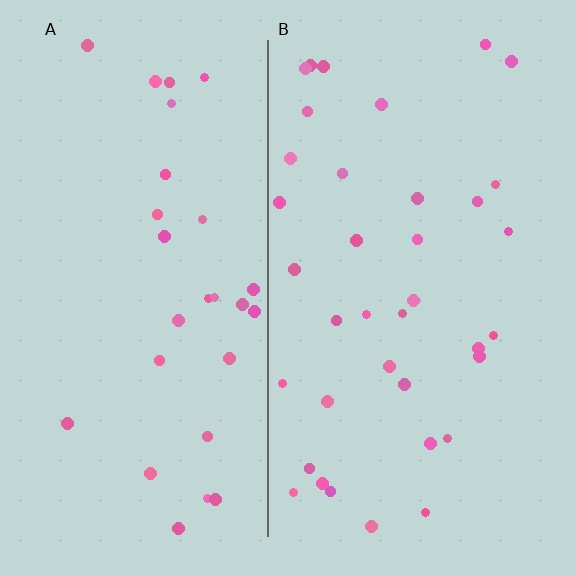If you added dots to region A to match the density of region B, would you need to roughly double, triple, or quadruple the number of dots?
Approximately double.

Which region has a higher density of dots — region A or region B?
B (the right).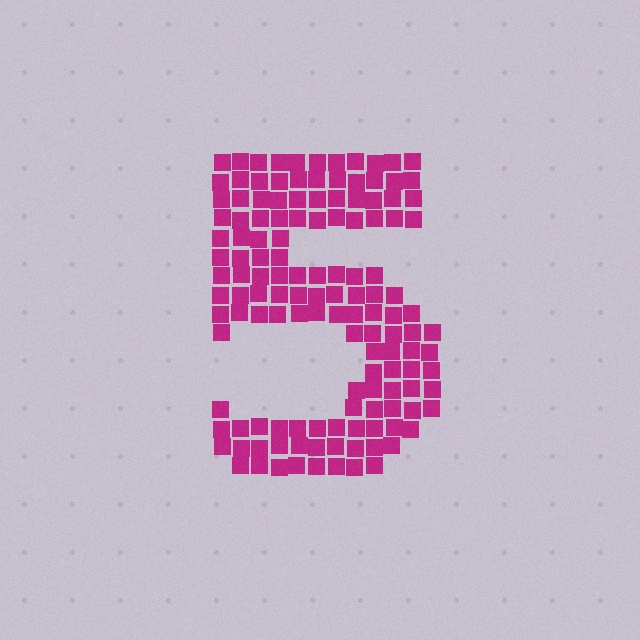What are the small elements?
The small elements are squares.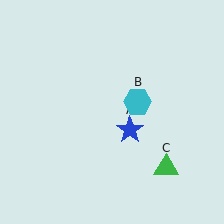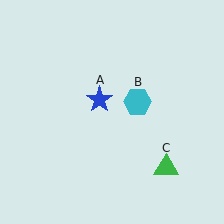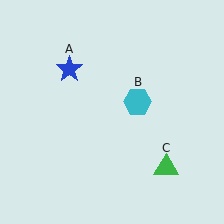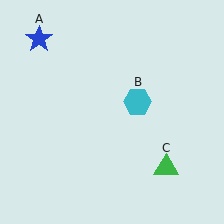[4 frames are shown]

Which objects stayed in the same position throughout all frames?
Cyan hexagon (object B) and green triangle (object C) remained stationary.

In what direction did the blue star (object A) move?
The blue star (object A) moved up and to the left.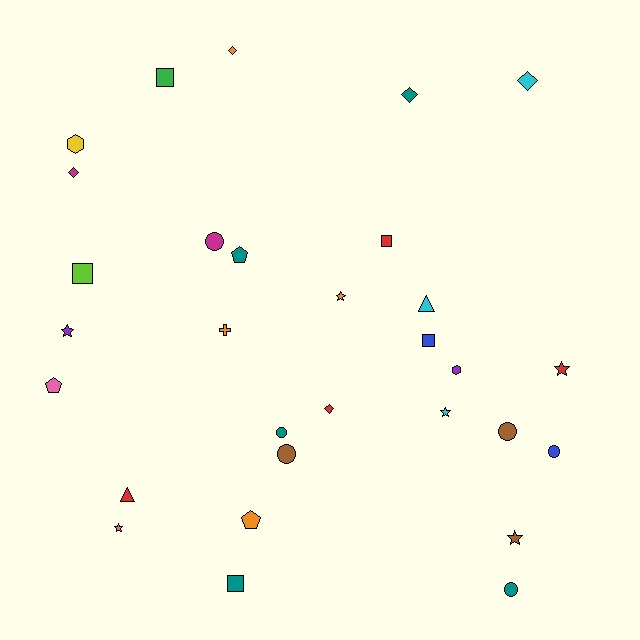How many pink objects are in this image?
There are 2 pink objects.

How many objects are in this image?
There are 30 objects.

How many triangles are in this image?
There are 2 triangles.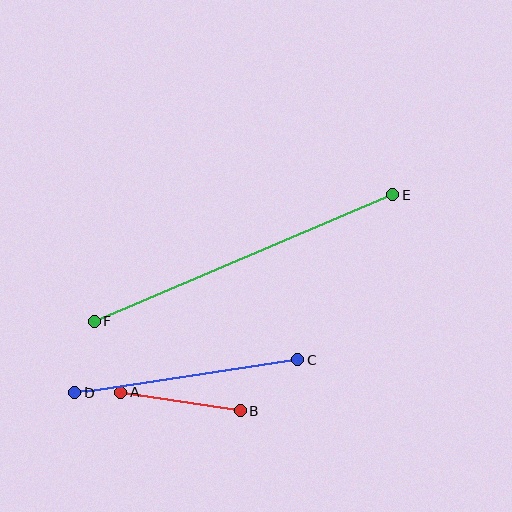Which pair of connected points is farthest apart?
Points E and F are farthest apart.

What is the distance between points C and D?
The distance is approximately 226 pixels.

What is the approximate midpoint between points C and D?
The midpoint is at approximately (186, 376) pixels.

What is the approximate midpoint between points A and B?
The midpoint is at approximately (180, 401) pixels.